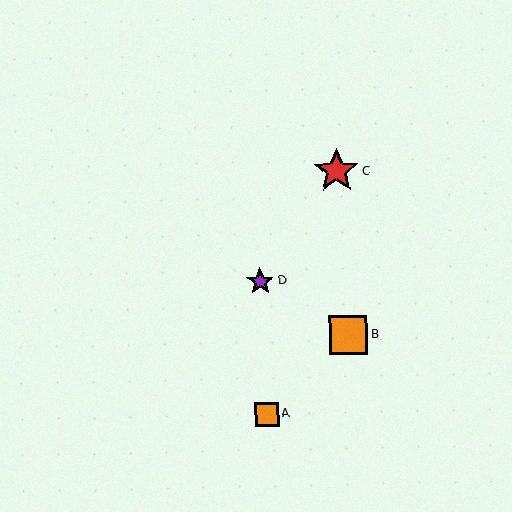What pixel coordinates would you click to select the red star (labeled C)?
Click at (336, 171) to select the red star C.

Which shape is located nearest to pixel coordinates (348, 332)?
The orange square (labeled B) at (348, 335) is nearest to that location.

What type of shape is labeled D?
Shape D is a purple star.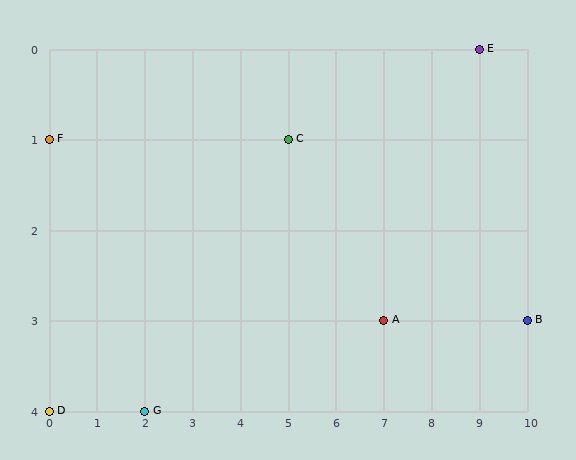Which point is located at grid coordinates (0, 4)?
Point D is at (0, 4).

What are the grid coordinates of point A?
Point A is at grid coordinates (7, 3).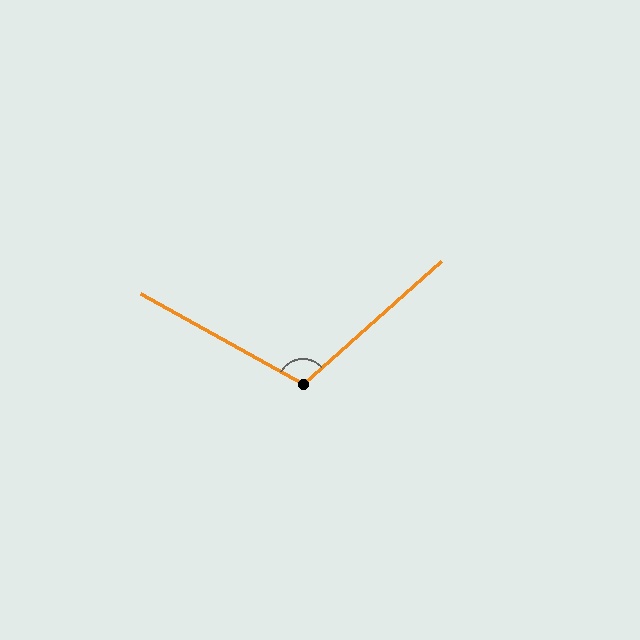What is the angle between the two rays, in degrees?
Approximately 109 degrees.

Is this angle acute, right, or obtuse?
It is obtuse.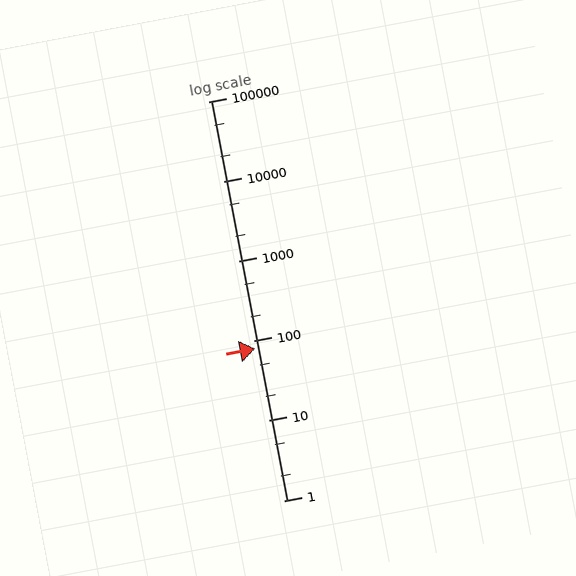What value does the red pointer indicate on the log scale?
The pointer indicates approximately 80.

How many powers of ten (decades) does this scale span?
The scale spans 5 decades, from 1 to 100000.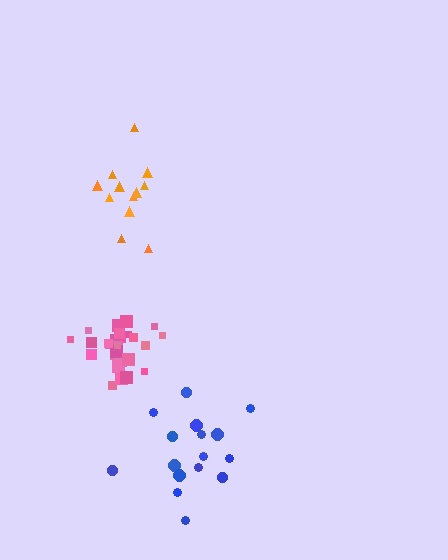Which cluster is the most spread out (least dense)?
Blue.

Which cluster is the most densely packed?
Pink.